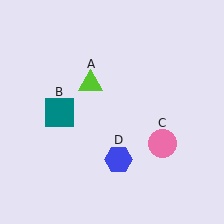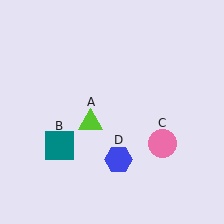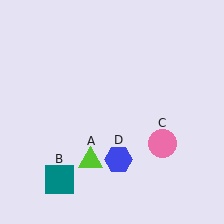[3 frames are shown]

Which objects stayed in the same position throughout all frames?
Pink circle (object C) and blue hexagon (object D) remained stationary.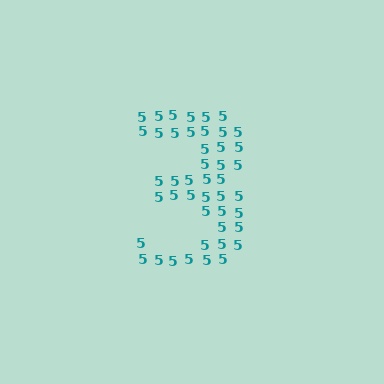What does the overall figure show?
The overall figure shows the digit 3.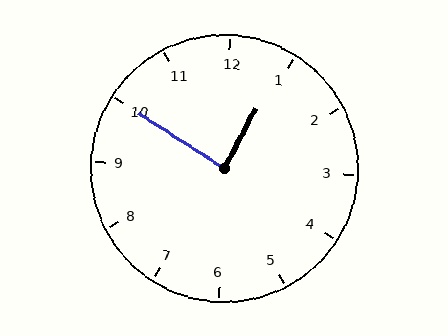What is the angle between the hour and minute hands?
Approximately 85 degrees.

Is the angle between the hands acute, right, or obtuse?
It is right.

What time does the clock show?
12:50.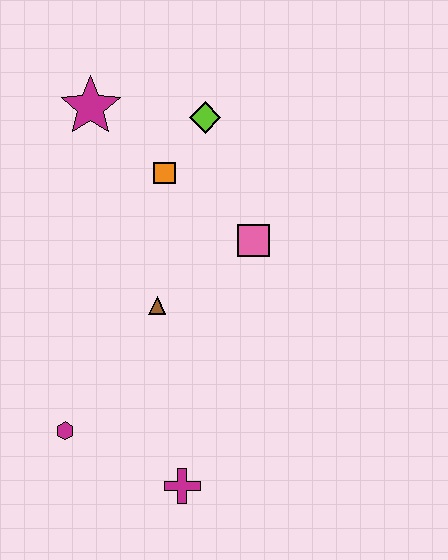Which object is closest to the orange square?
The lime diamond is closest to the orange square.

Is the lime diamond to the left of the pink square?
Yes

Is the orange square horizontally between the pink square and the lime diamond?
No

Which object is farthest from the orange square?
The magenta cross is farthest from the orange square.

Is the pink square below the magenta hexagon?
No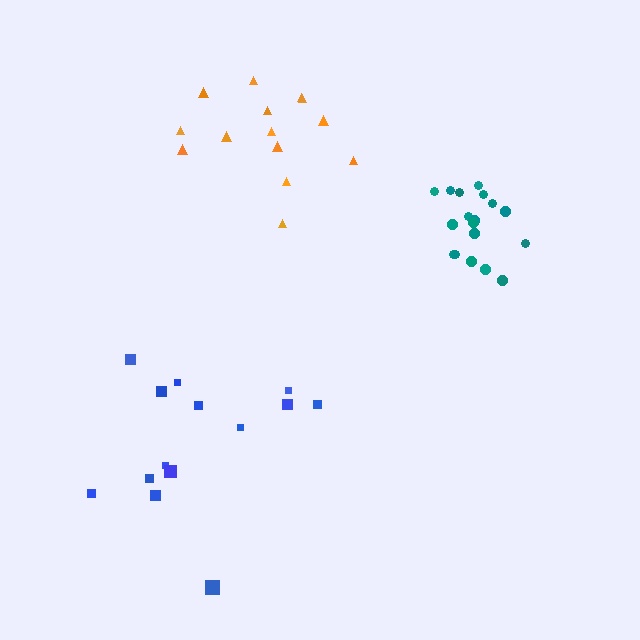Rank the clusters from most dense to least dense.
teal, blue, orange.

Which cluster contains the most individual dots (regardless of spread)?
Teal (18).